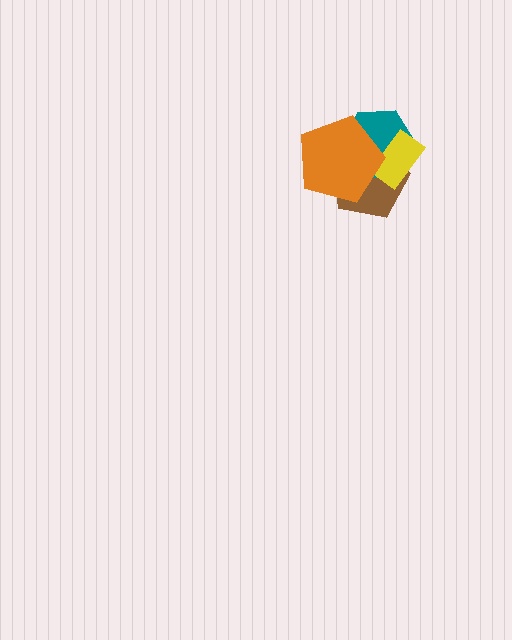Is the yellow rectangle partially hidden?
Yes, it is partially covered by another shape.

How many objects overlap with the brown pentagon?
3 objects overlap with the brown pentagon.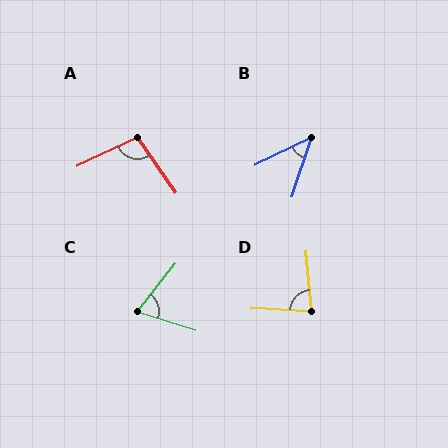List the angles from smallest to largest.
B (45°), C (69°), D (81°), A (100°).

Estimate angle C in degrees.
Approximately 69 degrees.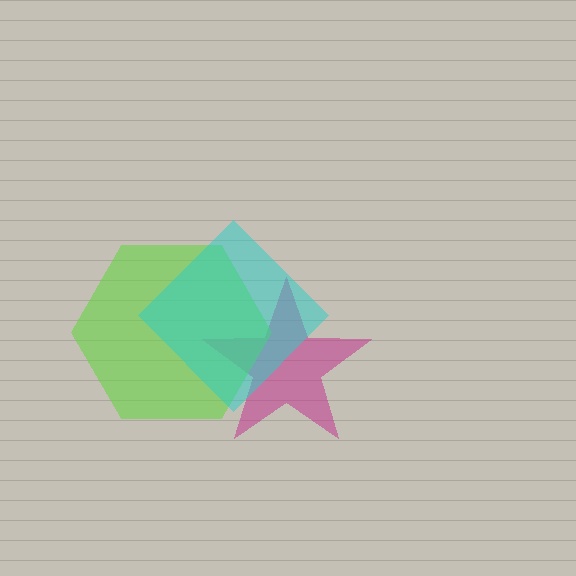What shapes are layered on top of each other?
The layered shapes are: a magenta star, a lime hexagon, a cyan diamond.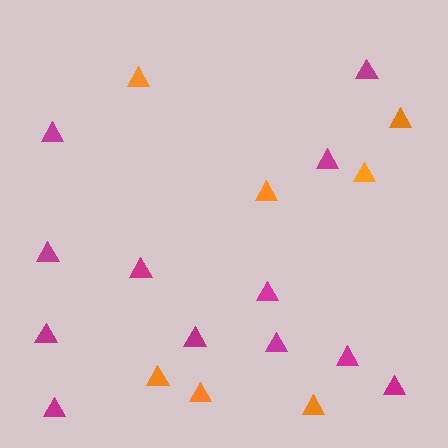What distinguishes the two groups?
There are 2 groups: one group of orange triangles (7) and one group of magenta triangles (12).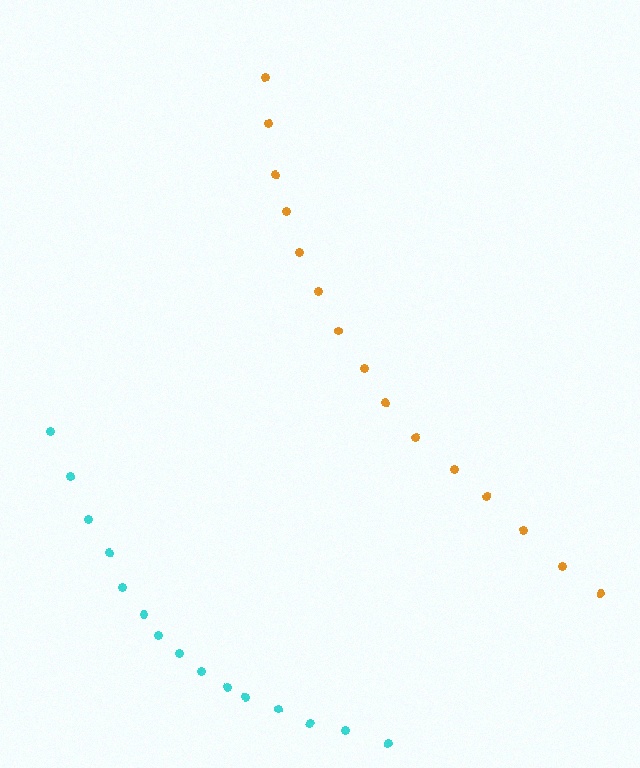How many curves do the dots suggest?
There are 2 distinct paths.